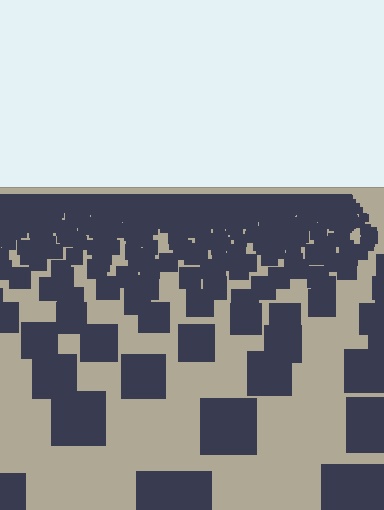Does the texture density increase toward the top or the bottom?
Density increases toward the top.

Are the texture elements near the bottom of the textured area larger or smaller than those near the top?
Larger. Near the bottom, elements are closer to the viewer and appear at a bigger on-screen size.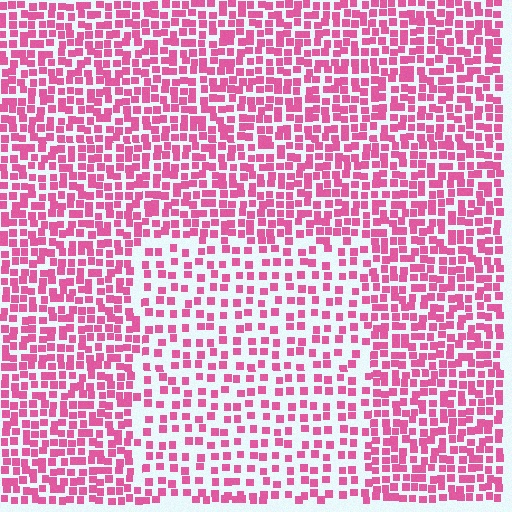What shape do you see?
I see a rectangle.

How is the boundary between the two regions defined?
The boundary is defined by a change in element density (approximately 1.8x ratio). All elements are the same color, size, and shape.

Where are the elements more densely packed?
The elements are more densely packed outside the rectangle boundary.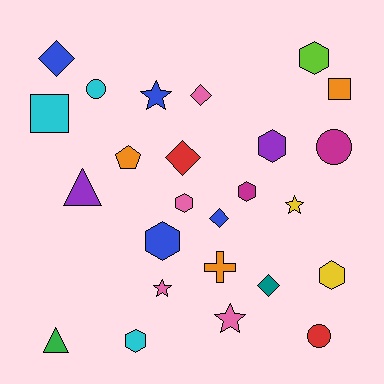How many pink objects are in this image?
There are 4 pink objects.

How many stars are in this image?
There are 4 stars.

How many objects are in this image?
There are 25 objects.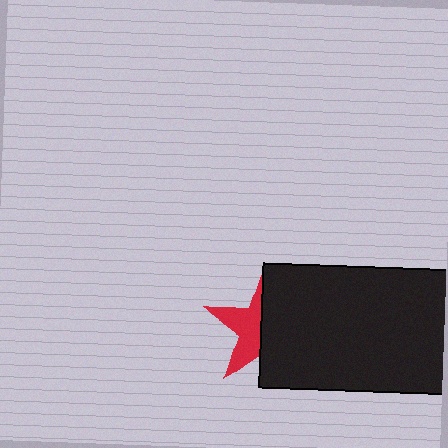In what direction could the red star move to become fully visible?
The red star could move left. That would shift it out from behind the black rectangle entirely.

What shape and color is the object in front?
The object in front is a black rectangle.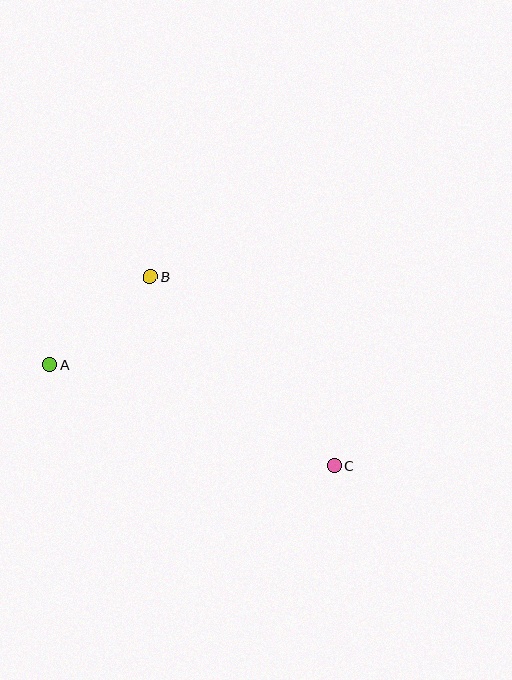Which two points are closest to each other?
Points A and B are closest to each other.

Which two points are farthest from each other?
Points A and C are farthest from each other.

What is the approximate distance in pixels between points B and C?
The distance between B and C is approximately 264 pixels.